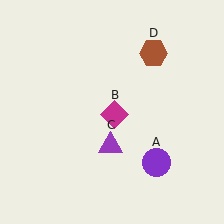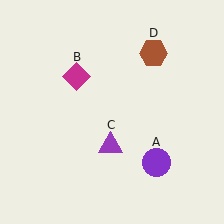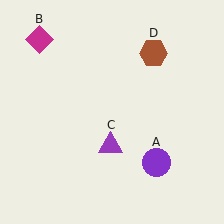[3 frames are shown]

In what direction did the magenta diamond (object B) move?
The magenta diamond (object B) moved up and to the left.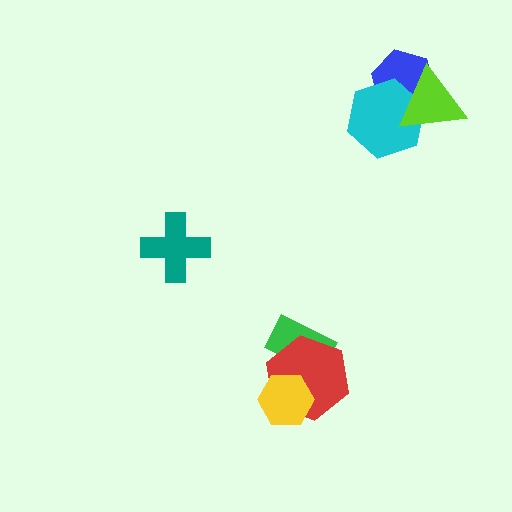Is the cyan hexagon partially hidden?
Yes, it is partially covered by another shape.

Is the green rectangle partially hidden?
Yes, it is partially covered by another shape.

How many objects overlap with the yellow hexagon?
1 object overlaps with the yellow hexagon.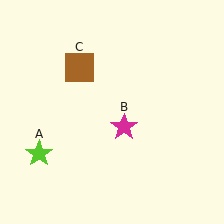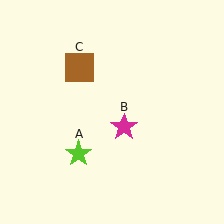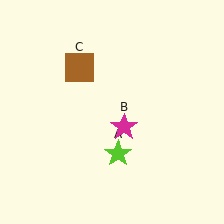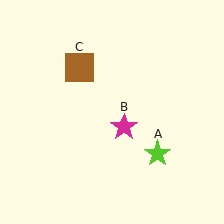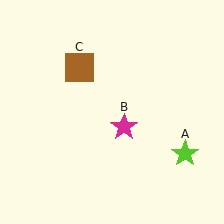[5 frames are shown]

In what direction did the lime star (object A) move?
The lime star (object A) moved right.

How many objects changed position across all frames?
1 object changed position: lime star (object A).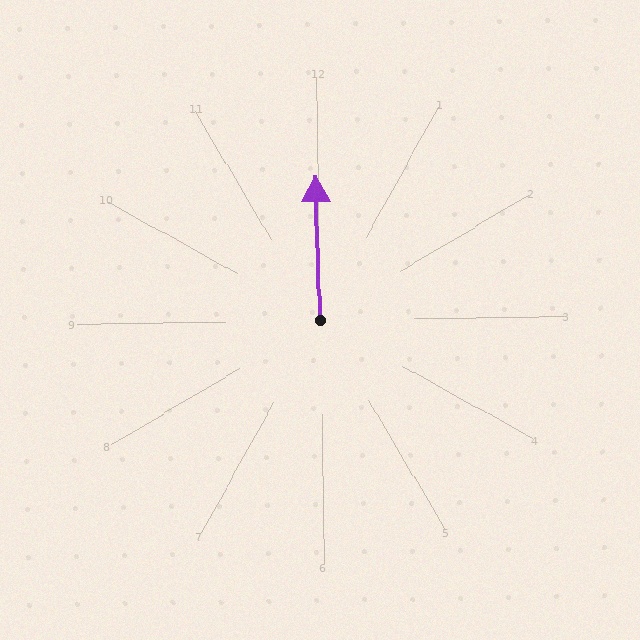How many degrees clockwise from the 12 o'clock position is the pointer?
Approximately 359 degrees.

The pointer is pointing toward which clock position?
Roughly 12 o'clock.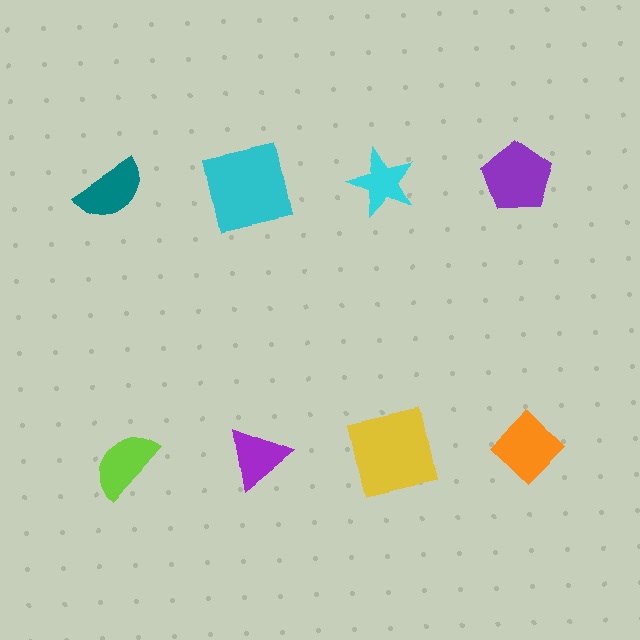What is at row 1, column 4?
A purple pentagon.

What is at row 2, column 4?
An orange diamond.